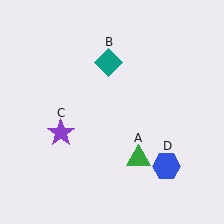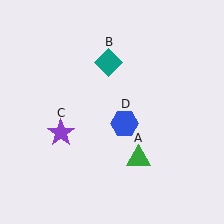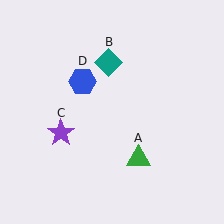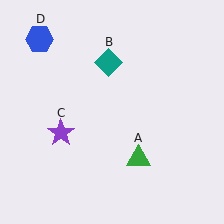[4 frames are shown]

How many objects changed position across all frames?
1 object changed position: blue hexagon (object D).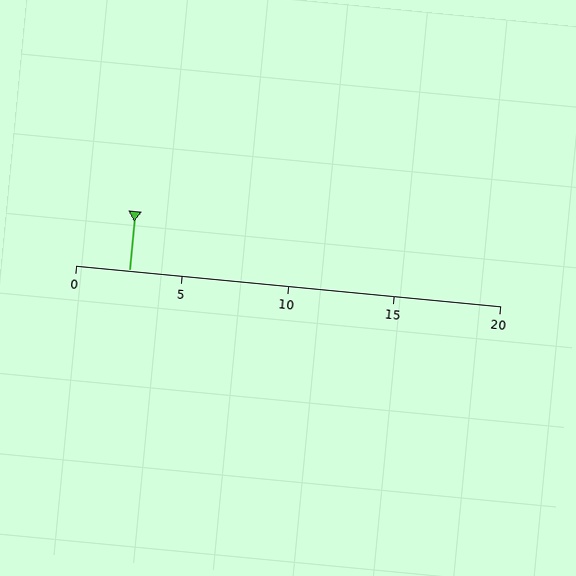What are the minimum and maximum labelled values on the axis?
The axis runs from 0 to 20.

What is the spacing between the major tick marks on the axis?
The major ticks are spaced 5 apart.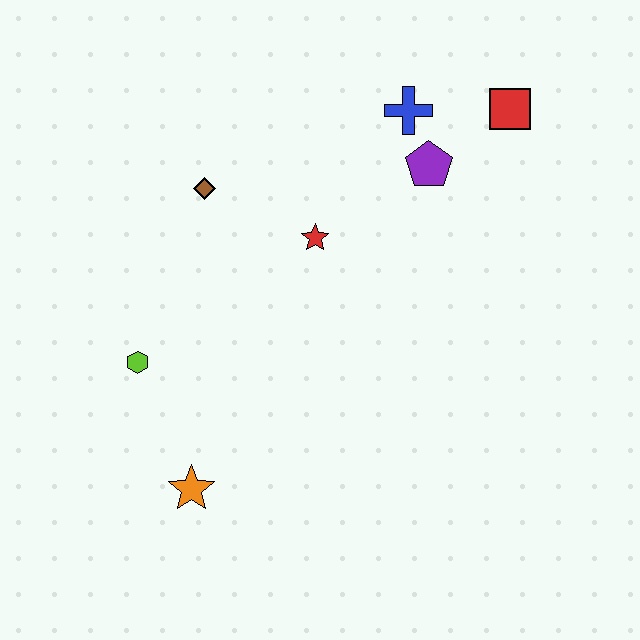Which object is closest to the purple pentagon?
The blue cross is closest to the purple pentagon.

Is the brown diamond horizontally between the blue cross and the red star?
No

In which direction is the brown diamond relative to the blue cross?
The brown diamond is to the left of the blue cross.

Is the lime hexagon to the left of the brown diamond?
Yes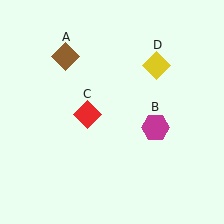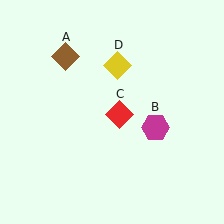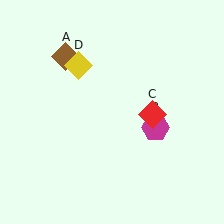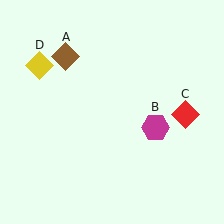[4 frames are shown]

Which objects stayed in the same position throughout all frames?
Brown diamond (object A) and magenta hexagon (object B) remained stationary.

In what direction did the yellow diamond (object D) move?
The yellow diamond (object D) moved left.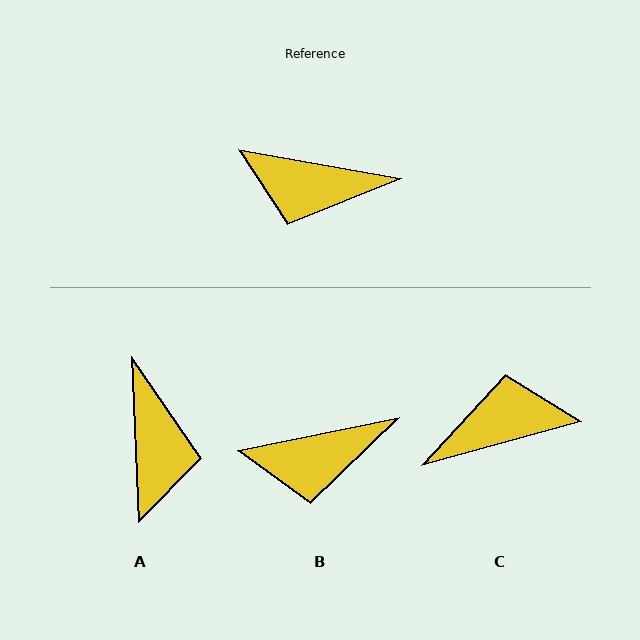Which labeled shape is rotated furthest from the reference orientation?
C, about 154 degrees away.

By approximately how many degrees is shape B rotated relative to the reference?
Approximately 22 degrees counter-clockwise.